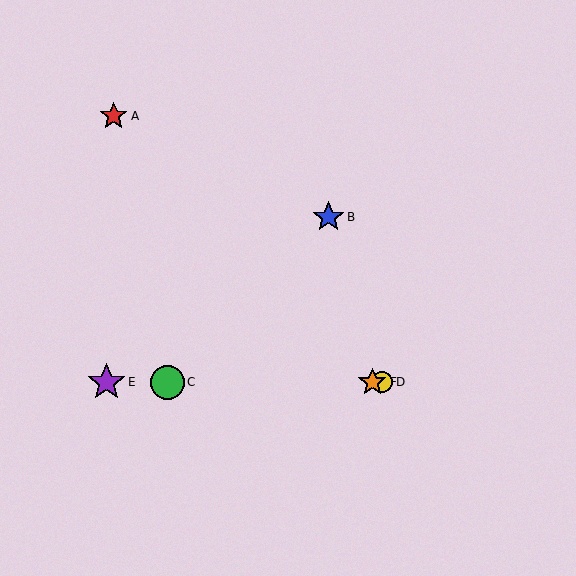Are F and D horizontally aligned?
Yes, both are at y≈382.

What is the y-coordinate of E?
Object E is at y≈382.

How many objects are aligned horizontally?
4 objects (C, D, E, F) are aligned horizontally.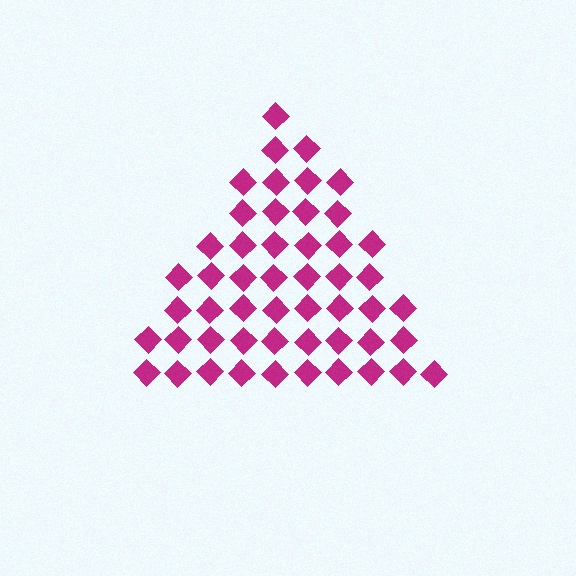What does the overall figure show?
The overall figure shows a triangle.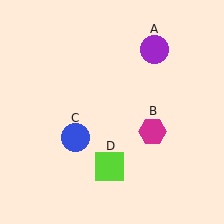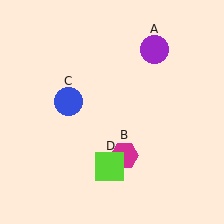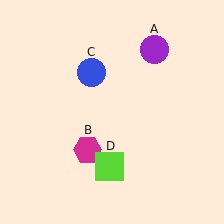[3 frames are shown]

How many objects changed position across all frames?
2 objects changed position: magenta hexagon (object B), blue circle (object C).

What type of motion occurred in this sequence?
The magenta hexagon (object B), blue circle (object C) rotated clockwise around the center of the scene.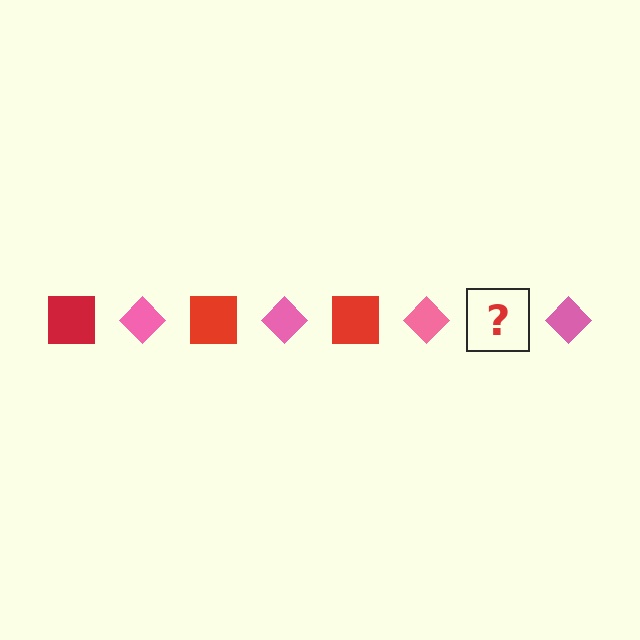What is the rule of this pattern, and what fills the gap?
The rule is that the pattern alternates between red square and pink diamond. The gap should be filled with a red square.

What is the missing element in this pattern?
The missing element is a red square.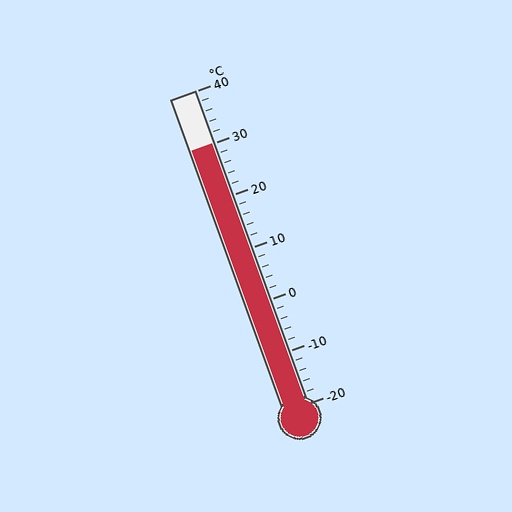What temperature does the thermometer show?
The thermometer shows approximately 30°C.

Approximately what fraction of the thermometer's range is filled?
The thermometer is filled to approximately 85% of its range.